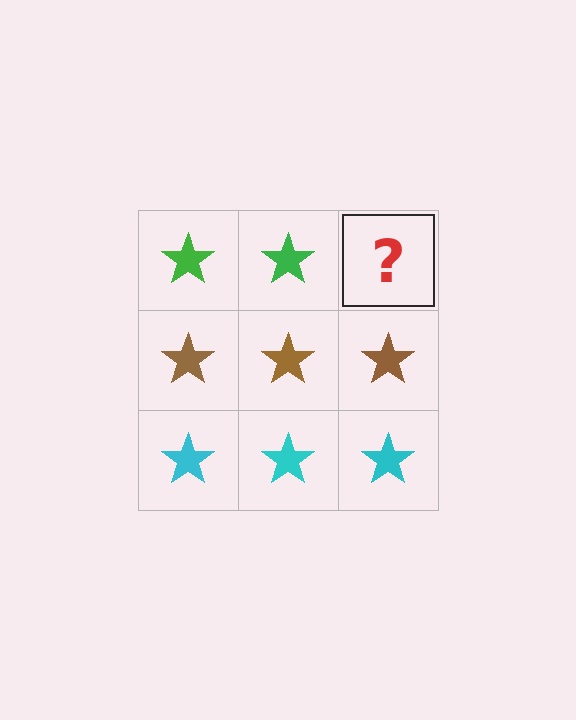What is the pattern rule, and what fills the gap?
The rule is that each row has a consistent color. The gap should be filled with a green star.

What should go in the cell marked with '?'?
The missing cell should contain a green star.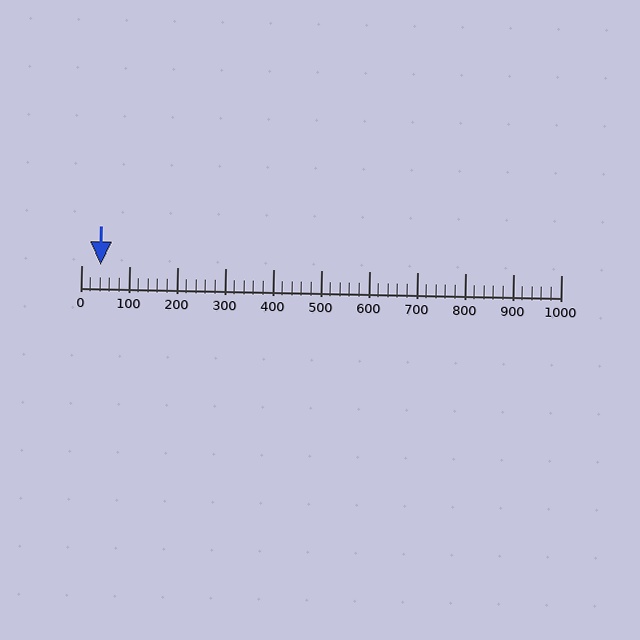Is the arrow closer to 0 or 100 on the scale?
The arrow is closer to 0.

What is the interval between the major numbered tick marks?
The major tick marks are spaced 100 units apart.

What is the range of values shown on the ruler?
The ruler shows values from 0 to 1000.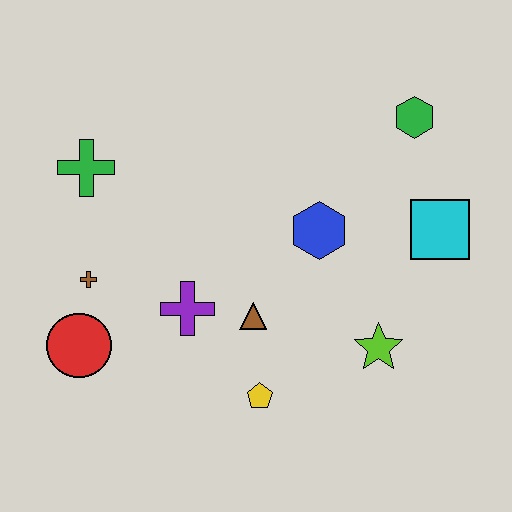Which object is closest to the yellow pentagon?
The brown triangle is closest to the yellow pentagon.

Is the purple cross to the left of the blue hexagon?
Yes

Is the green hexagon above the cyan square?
Yes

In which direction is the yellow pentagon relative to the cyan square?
The yellow pentagon is to the left of the cyan square.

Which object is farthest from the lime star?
The green cross is farthest from the lime star.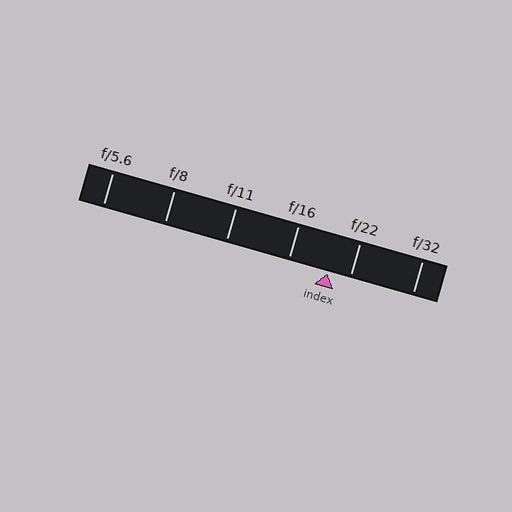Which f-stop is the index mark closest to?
The index mark is closest to f/22.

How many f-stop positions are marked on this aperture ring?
There are 6 f-stop positions marked.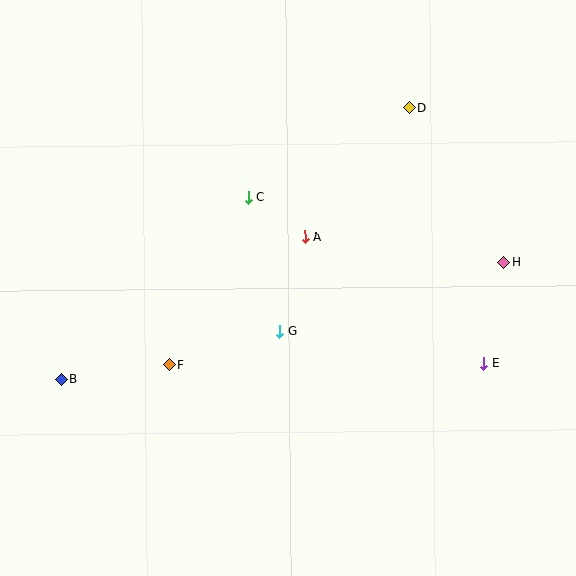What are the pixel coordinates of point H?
Point H is at (504, 262).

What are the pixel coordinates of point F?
Point F is at (169, 365).